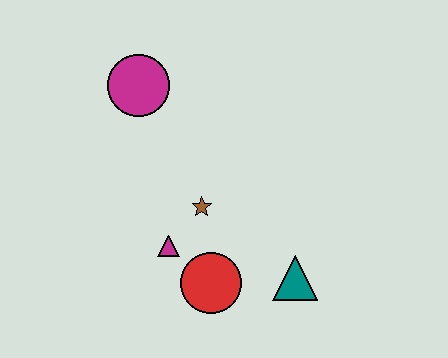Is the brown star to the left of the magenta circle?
No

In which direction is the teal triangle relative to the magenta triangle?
The teal triangle is to the right of the magenta triangle.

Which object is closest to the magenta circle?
The brown star is closest to the magenta circle.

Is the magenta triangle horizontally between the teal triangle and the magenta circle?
Yes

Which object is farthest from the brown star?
The magenta circle is farthest from the brown star.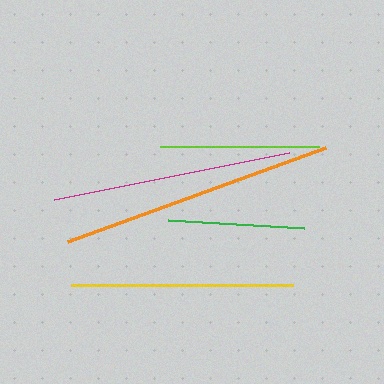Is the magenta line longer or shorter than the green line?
The magenta line is longer than the green line.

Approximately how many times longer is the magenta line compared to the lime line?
The magenta line is approximately 1.5 times the length of the lime line.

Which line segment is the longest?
The orange line is the longest at approximately 274 pixels.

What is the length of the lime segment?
The lime segment is approximately 160 pixels long.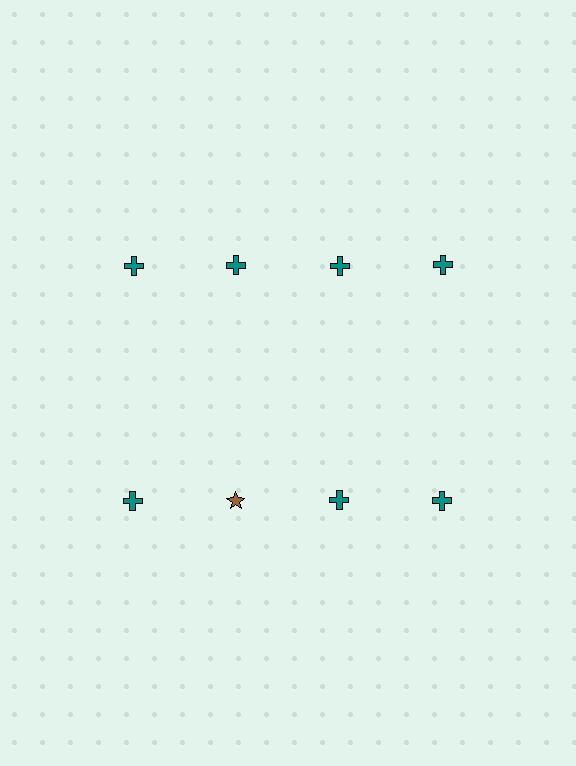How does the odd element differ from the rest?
It differs in both color (brown instead of teal) and shape (star instead of cross).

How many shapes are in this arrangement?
There are 8 shapes arranged in a grid pattern.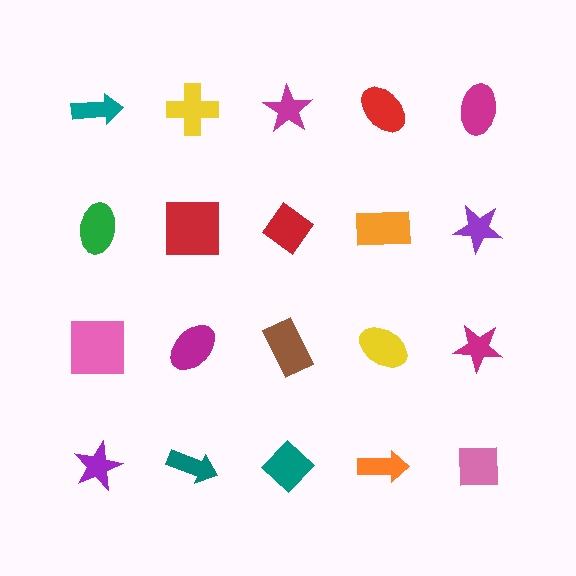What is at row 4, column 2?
A teal arrow.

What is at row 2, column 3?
A red diamond.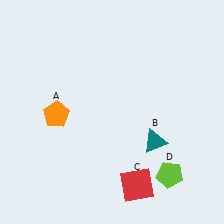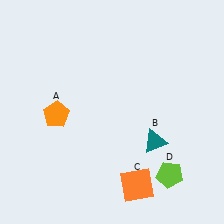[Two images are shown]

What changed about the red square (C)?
In Image 1, C is red. In Image 2, it changed to orange.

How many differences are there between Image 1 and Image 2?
There is 1 difference between the two images.